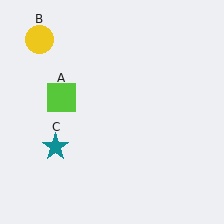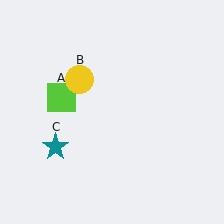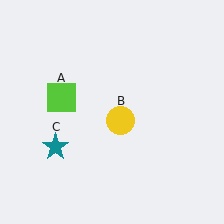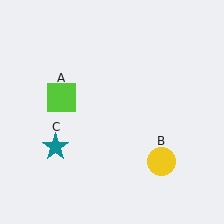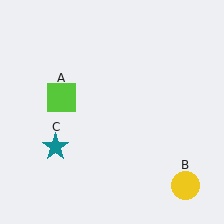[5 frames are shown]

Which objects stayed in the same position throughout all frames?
Lime square (object A) and teal star (object C) remained stationary.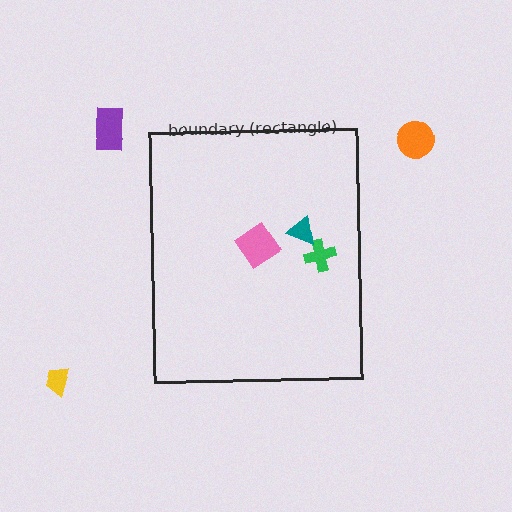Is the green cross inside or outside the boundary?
Inside.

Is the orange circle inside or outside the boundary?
Outside.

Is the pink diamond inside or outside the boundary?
Inside.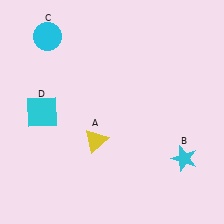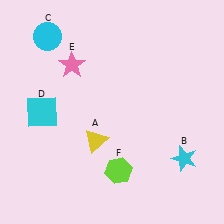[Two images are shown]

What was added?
A pink star (E), a lime hexagon (F) were added in Image 2.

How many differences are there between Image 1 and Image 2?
There are 2 differences between the two images.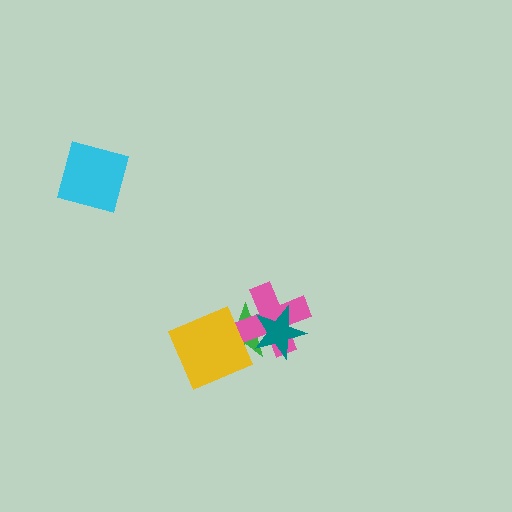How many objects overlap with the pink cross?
3 objects overlap with the pink cross.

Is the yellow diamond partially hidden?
No, no other shape covers it.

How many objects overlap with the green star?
3 objects overlap with the green star.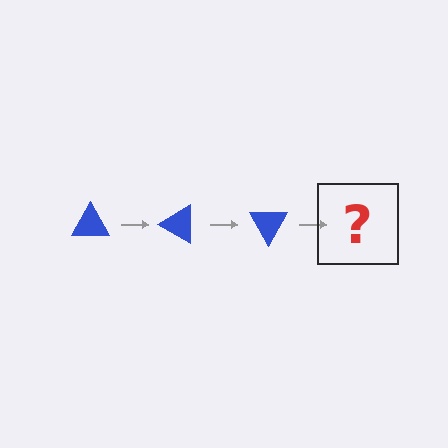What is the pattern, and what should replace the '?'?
The pattern is that the triangle rotates 30 degrees each step. The '?' should be a blue triangle rotated 90 degrees.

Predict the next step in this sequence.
The next step is a blue triangle rotated 90 degrees.